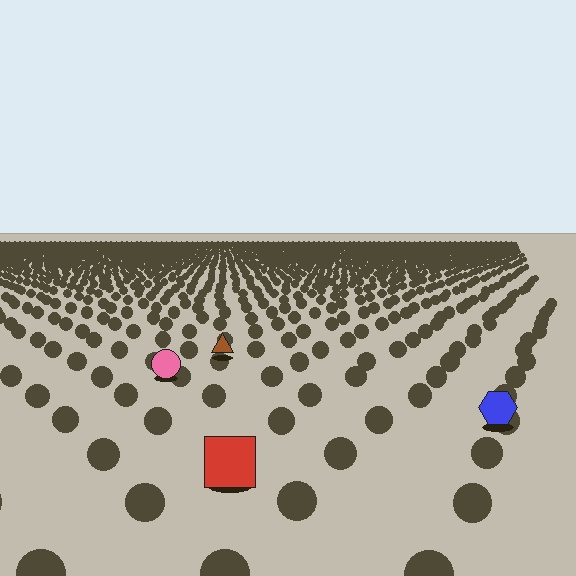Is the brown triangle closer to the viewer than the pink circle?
No. The pink circle is closer — you can tell from the texture gradient: the ground texture is coarser near it.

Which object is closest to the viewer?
The red square is closest. The texture marks near it are larger and more spread out.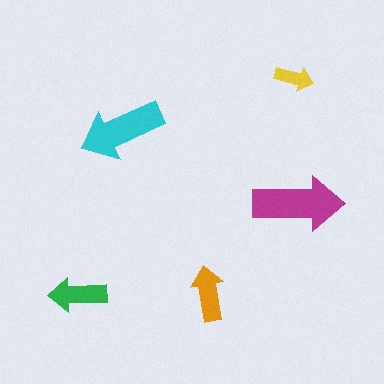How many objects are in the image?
There are 5 objects in the image.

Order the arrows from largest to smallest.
the magenta one, the cyan one, the green one, the orange one, the yellow one.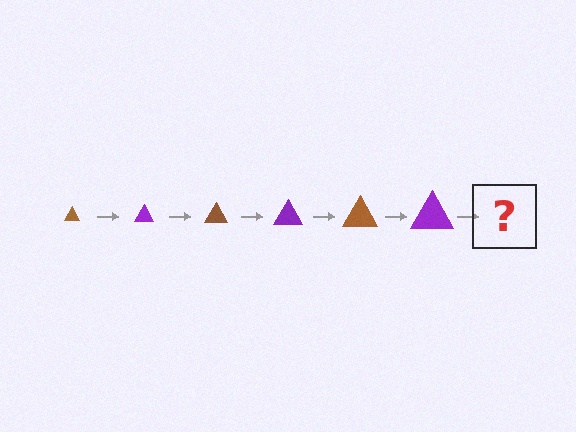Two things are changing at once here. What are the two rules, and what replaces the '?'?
The two rules are that the triangle grows larger each step and the color cycles through brown and purple. The '?' should be a brown triangle, larger than the previous one.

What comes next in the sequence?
The next element should be a brown triangle, larger than the previous one.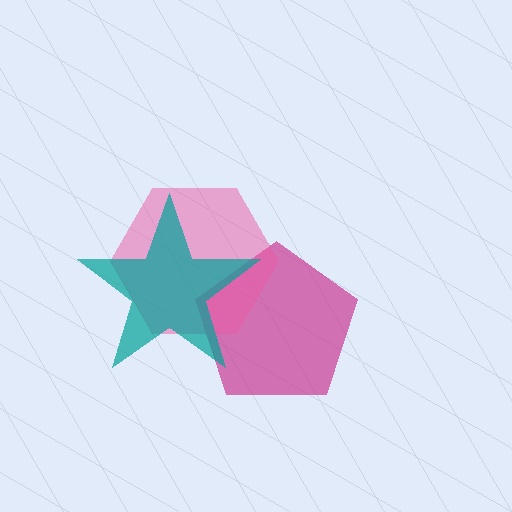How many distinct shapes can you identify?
There are 3 distinct shapes: a magenta pentagon, a pink hexagon, a teal star.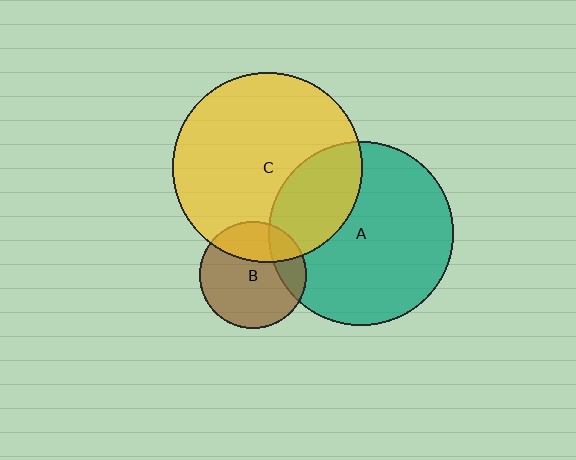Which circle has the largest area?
Circle C (yellow).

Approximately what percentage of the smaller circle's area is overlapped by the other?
Approximately 30%.